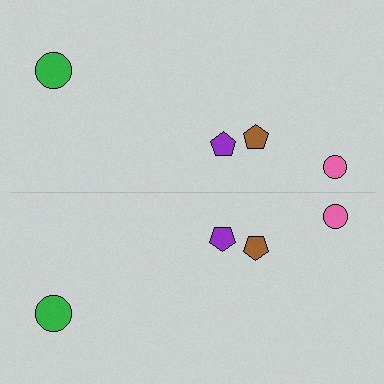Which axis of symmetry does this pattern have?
The pattern has a horizontal axis of symmetry running through the center of the image.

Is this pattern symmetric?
Yes, this pattern has bilateral (reflection) symmetry.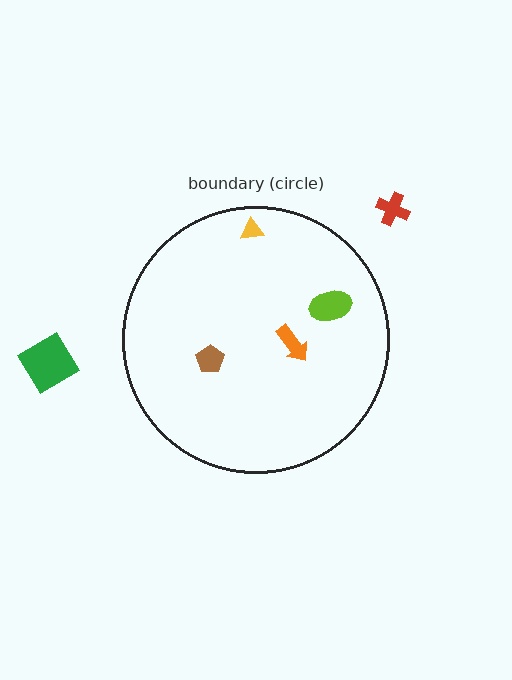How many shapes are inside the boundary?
4 inside, 2 outside.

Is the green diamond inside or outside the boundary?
Outside.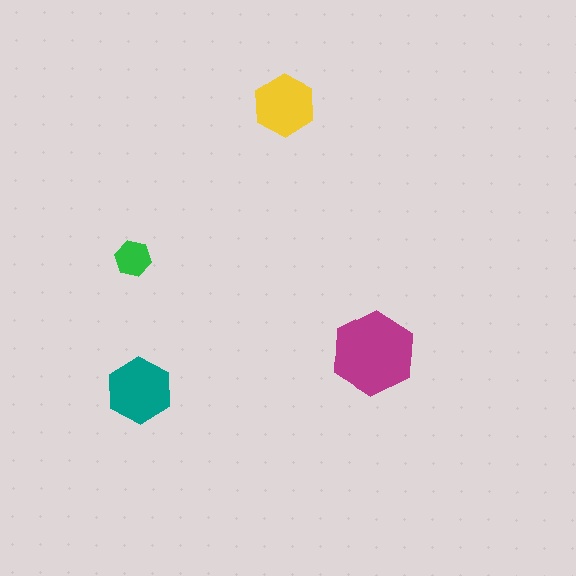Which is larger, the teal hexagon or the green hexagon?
The teal one.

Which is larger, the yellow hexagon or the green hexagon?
The yellow one.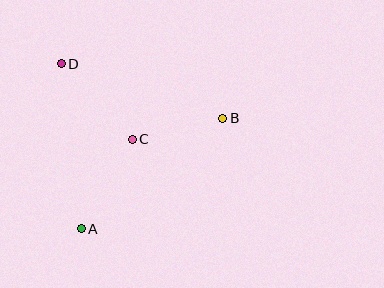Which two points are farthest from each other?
Points A and B are farthest from each other.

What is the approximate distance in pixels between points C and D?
The distance between C and D is approximately 103 pixels.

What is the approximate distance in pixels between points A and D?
The distance between A and D is approximately 166 pixels.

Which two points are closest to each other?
Points B and C are closest to each other.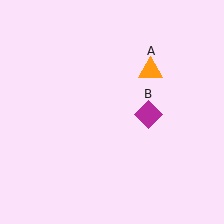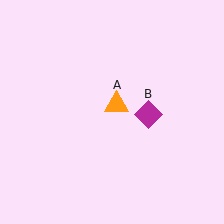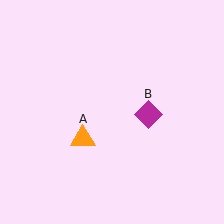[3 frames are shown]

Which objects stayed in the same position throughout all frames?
Magenta diamond (object B) remained stationary.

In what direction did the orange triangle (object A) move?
The orange triangle (object A) moved down and to the left.